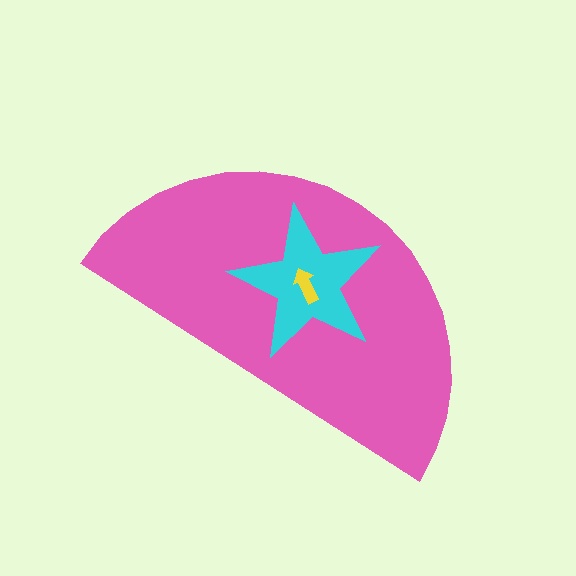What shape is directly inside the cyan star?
The yellow arrow.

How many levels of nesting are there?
3.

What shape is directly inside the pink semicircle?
The cyan star.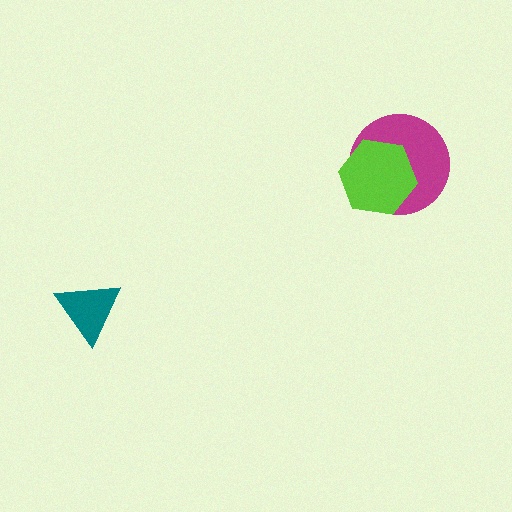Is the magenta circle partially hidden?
Yes, it is partially covered by another shape.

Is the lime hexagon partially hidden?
No, no other shape covers it.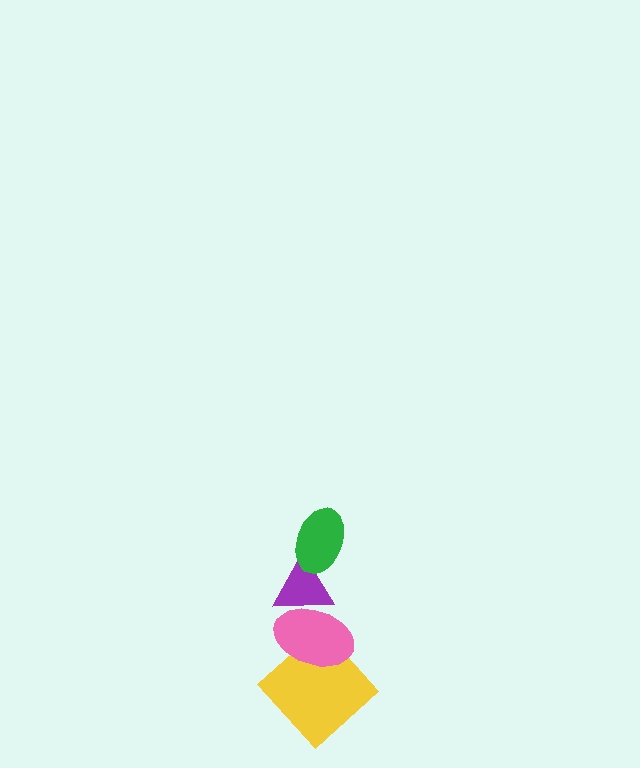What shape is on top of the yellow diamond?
The pink ellipse is on top of the yellow diamond.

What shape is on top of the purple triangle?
The green ellipse is on top of the purple triangle.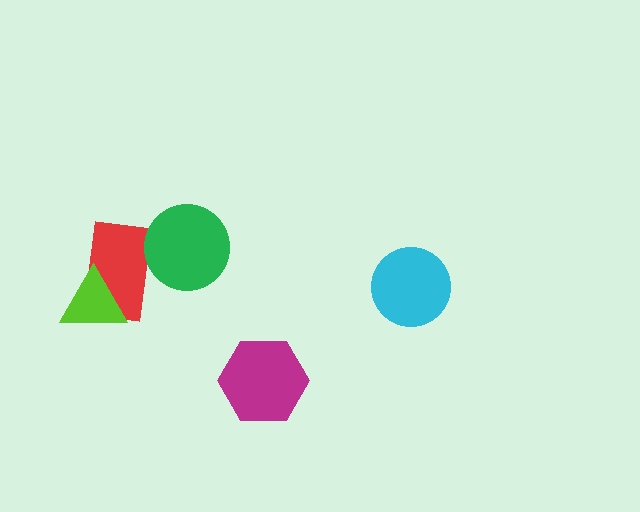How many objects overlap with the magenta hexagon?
0 objects overlap with the magenta hexagon.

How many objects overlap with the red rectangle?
2 objects overlap with the red rectangle.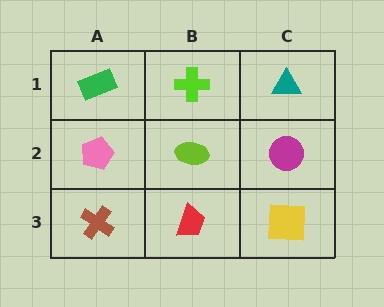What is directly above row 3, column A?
A pink pentagon.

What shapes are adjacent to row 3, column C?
A magenta circle (row 2, column C), a red trapezoid (row 3, column B).